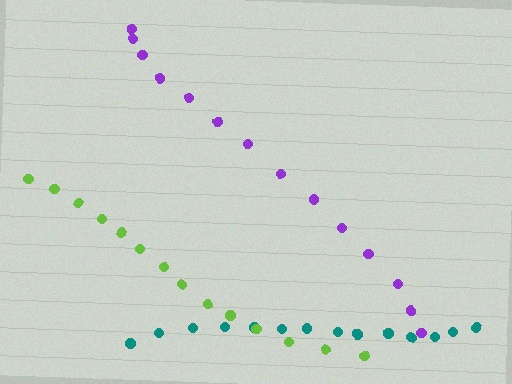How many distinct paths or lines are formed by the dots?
There are 3 distinct paths.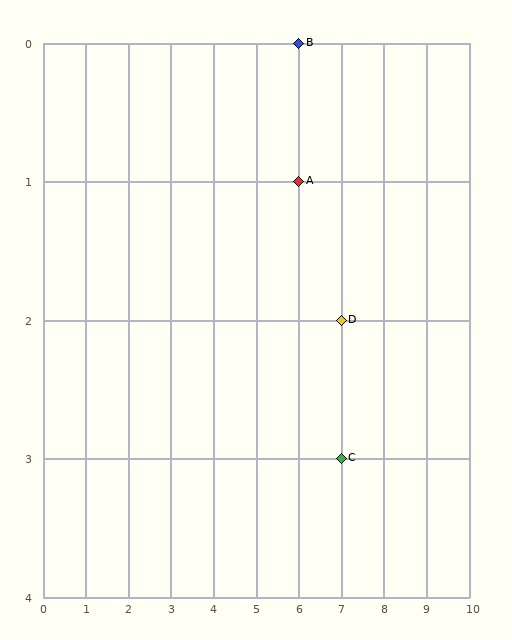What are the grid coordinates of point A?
Point A is at grid coordinates (6, 1).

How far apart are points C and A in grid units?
Points C and A are 1 column and 2 rows apart (about 2.2 grid units diagonally).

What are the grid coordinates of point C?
Point C is at grid coordinates (7, 3).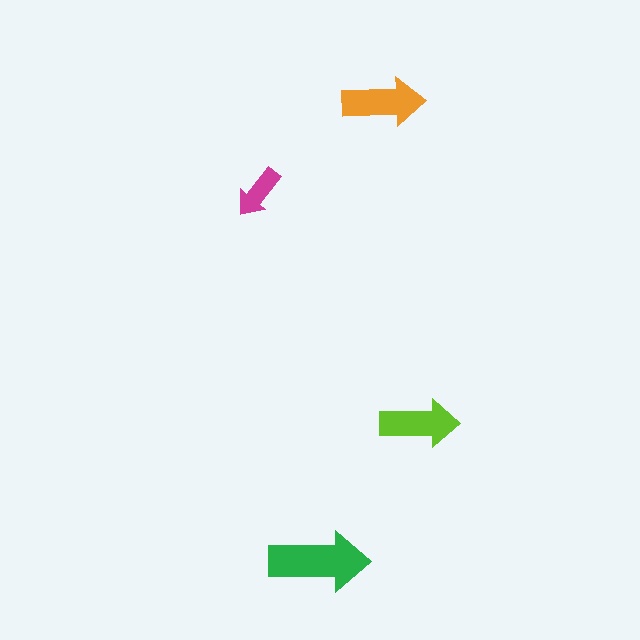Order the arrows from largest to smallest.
the green one, the orange one, the lime one, the magenta one.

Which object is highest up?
The orange arrow is topmost.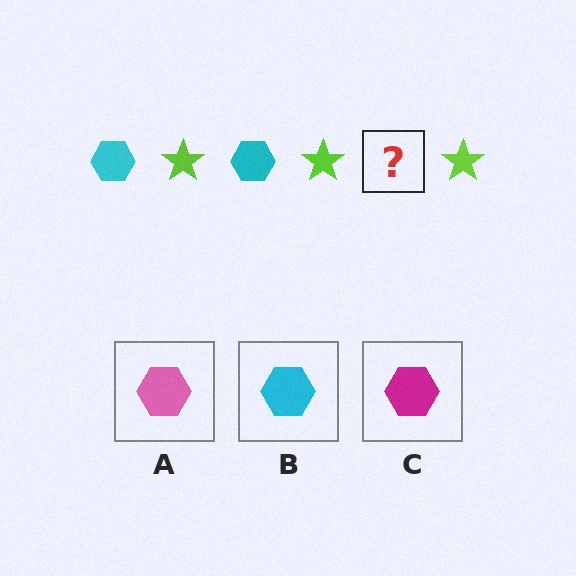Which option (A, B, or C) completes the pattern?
B.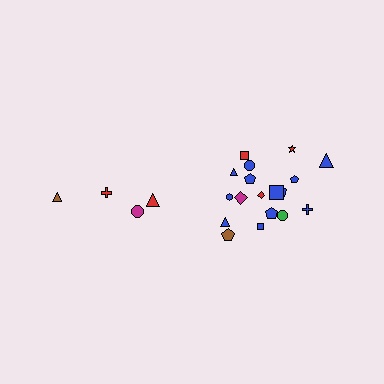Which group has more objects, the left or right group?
The right group.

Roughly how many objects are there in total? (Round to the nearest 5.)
Roughly 20 objects in total.